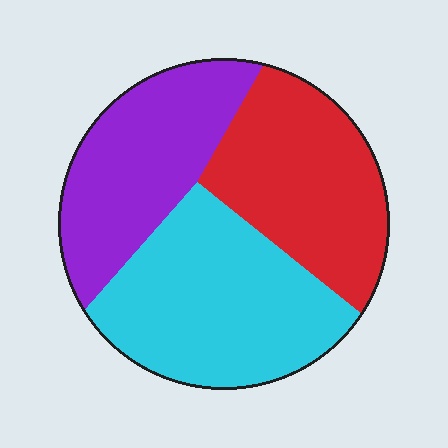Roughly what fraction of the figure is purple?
Purple covers about 30% of the figure.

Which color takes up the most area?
Cyan, at roughly 40%.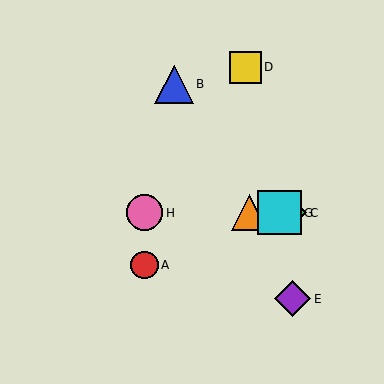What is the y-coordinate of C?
Object C is at y≈213.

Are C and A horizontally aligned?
No, C is at y≈213 and A is at y≈265.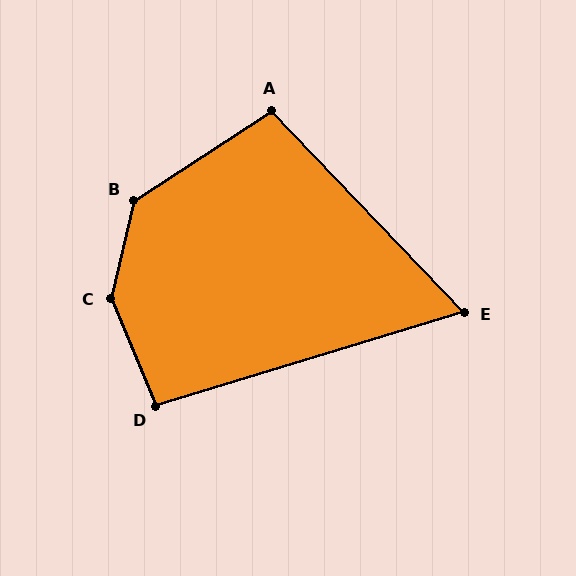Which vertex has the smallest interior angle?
E, at approximately 63 degrees.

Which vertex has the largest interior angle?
C, at approximately 144 degrees.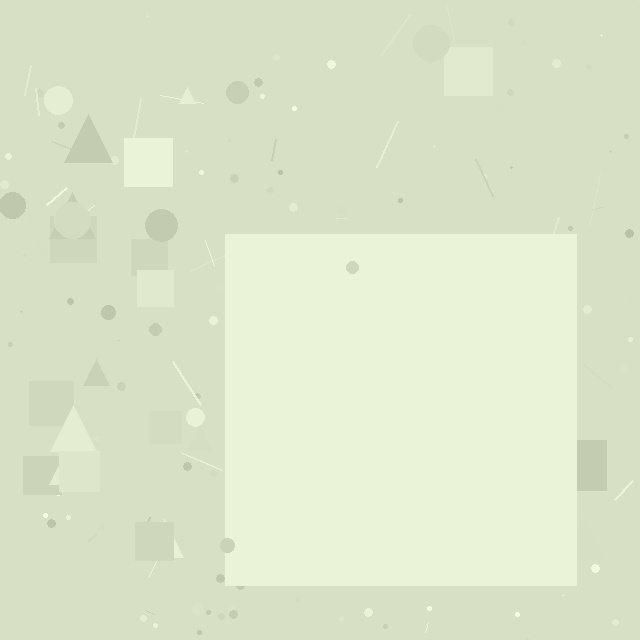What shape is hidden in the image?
A square is hidden in the image.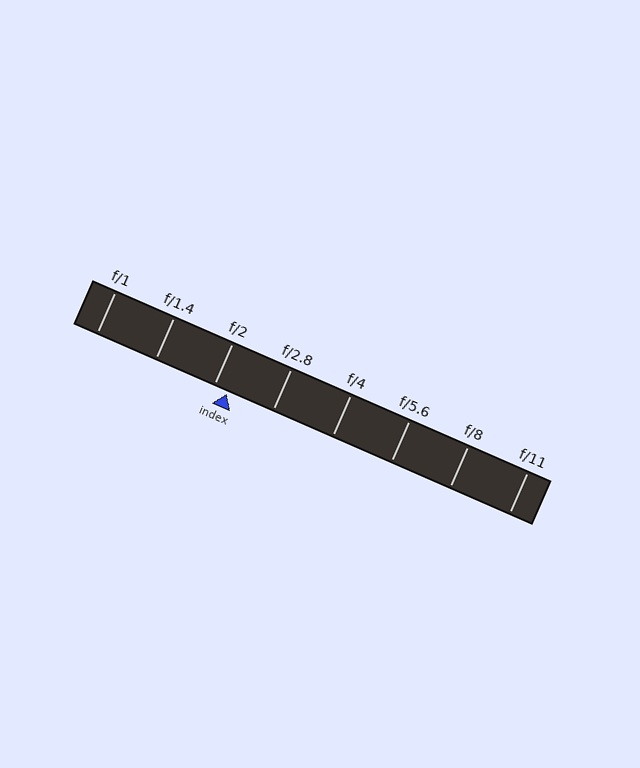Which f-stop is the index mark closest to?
The index mark is closest to f/2.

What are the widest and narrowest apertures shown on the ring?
The widest aperture shown is f/1 and the narrowest is f/11.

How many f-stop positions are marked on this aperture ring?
There are 8 f-stop positions marked.